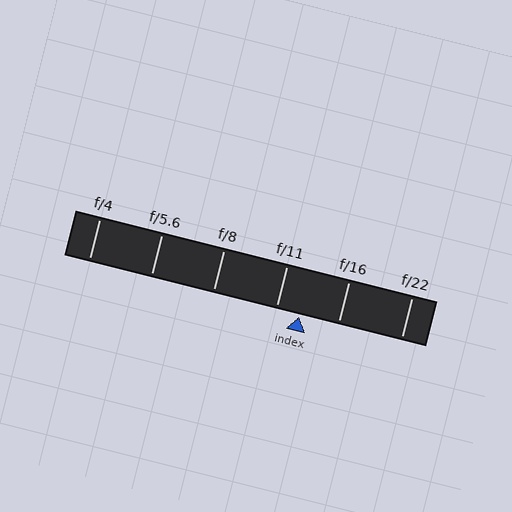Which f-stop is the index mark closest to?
The index mark is closest to f/11.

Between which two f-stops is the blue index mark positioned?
The index mark is between f/11 and f/16.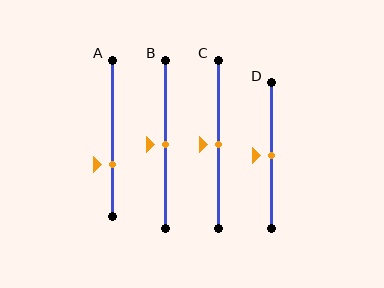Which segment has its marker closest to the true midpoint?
Segment B has its marker closest to the true midpoint.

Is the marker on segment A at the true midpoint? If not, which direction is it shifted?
No, the marker on segment A is shifted downward by about 17% of the segment length.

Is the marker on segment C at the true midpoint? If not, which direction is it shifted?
Yes, the marker on segment C is at the true midpoint.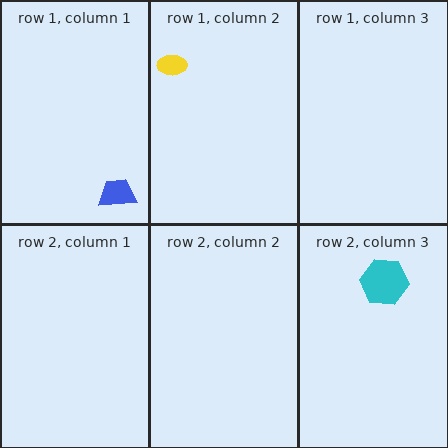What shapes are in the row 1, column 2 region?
The yellow ellipse.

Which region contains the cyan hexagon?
The row 2, column 3 region.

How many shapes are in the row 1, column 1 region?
1.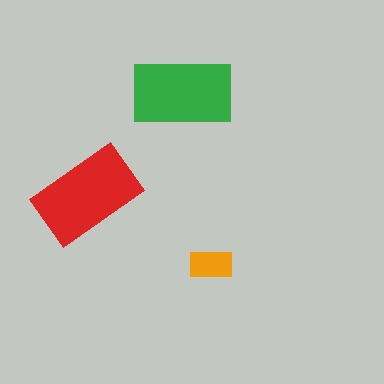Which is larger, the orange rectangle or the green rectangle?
The green one.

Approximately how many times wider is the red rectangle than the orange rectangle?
About 2.5 times wider.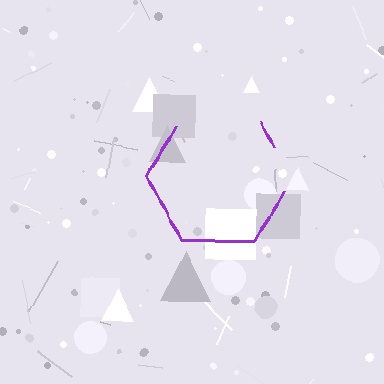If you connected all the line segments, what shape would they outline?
They would outline a hexagon.